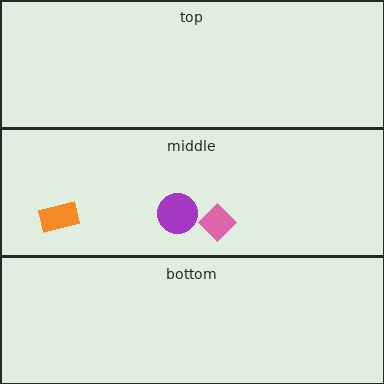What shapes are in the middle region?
The purple circle, the pink diamond, the orange rectangle.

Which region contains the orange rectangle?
The middle region.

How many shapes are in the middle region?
3.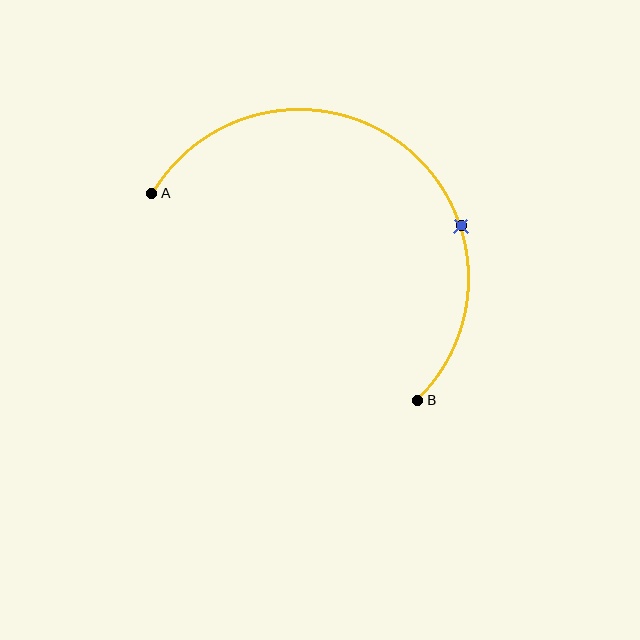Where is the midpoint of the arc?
The arc midpoint is the point on the curve farthest from the straight line joining A and B. It sits above and to the right of that line.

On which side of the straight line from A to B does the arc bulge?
The arc bulges above and to the right of the straight line connecting A and B.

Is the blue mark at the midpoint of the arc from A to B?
No. The blue mark lies on the arc but is closer to endpoint B. The arc midpoint would be at the point on the curve equidistant along the arc from both A and B.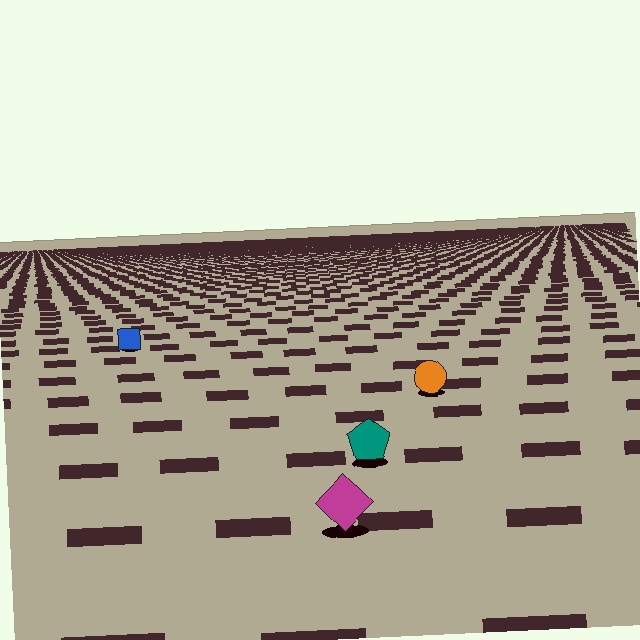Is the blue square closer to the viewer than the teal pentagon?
No. The teal pentagon is closer — you can tell from the texture gradient: the ground texture is coarser near it.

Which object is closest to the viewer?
The magenta diamond is closest. The texture marks near it are larger and more spread out.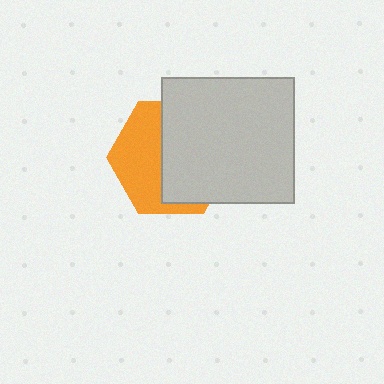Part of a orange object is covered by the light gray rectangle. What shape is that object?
It is a hexagon.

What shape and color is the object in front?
The object in front is a light gray rectangle.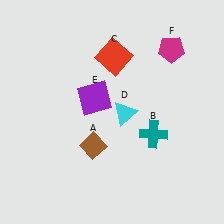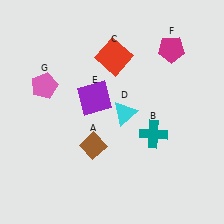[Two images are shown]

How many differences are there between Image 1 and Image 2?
There is 1 difference between the two images.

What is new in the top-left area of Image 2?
A pink pentagon (G) was added in the top-left area of Image 2.